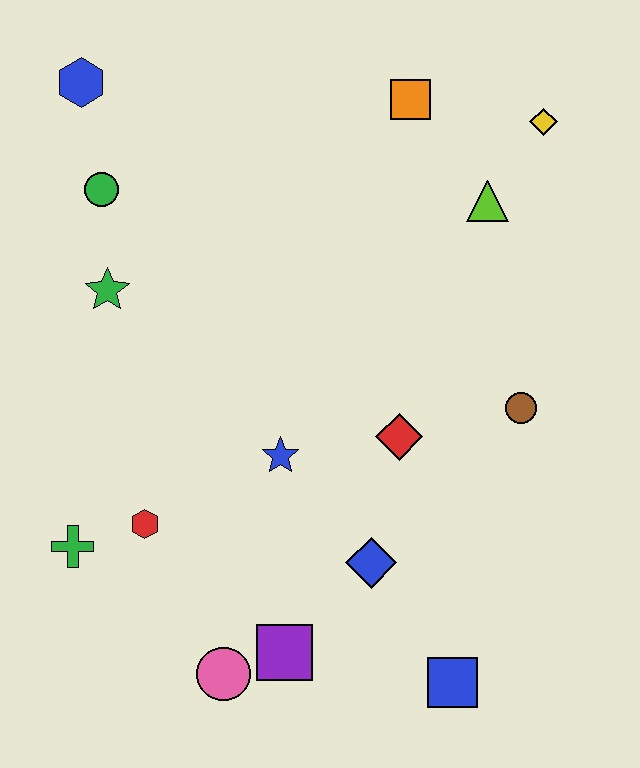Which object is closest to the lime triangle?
The yellow diamond is closest to the lime triangle.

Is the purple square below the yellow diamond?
Yes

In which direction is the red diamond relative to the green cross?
The red diamond is to the right of the green cross.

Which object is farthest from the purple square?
The blue hexagon is farthest from the purple square.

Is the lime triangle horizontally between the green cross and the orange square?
No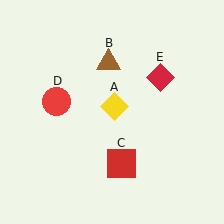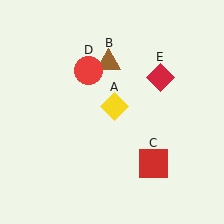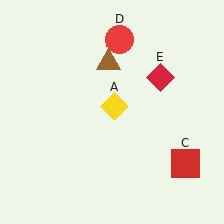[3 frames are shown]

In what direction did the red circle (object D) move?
The red circle (object D) moved up and to the right.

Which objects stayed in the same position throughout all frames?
Yellow diamond (object A) and brown triangle (object B) and red diamond (object E) remained stationary.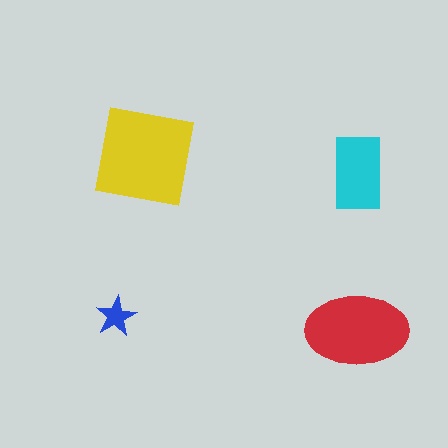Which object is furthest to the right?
The cyan rectangle is rightmost.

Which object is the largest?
The yellow square.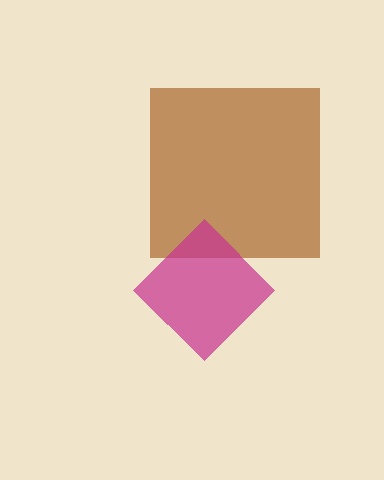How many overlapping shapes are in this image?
There are 2 overlapping shapes in the image.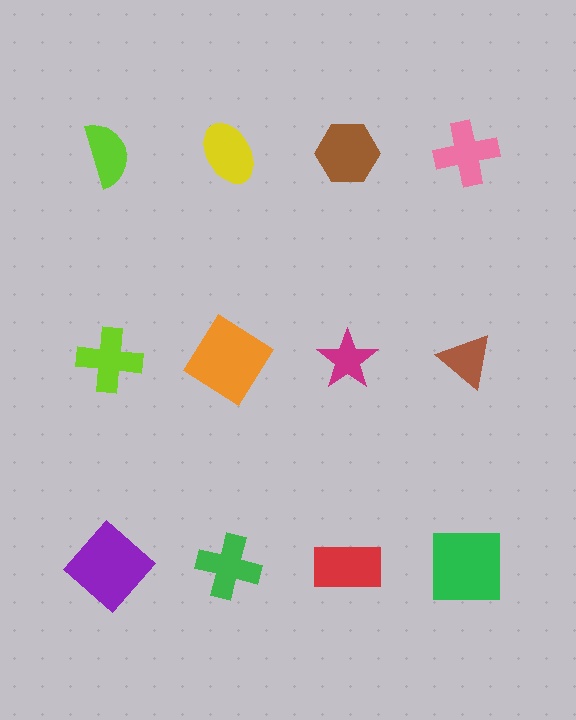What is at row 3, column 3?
A red rectangle.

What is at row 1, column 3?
A brown hexagon.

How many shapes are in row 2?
4 shapes.